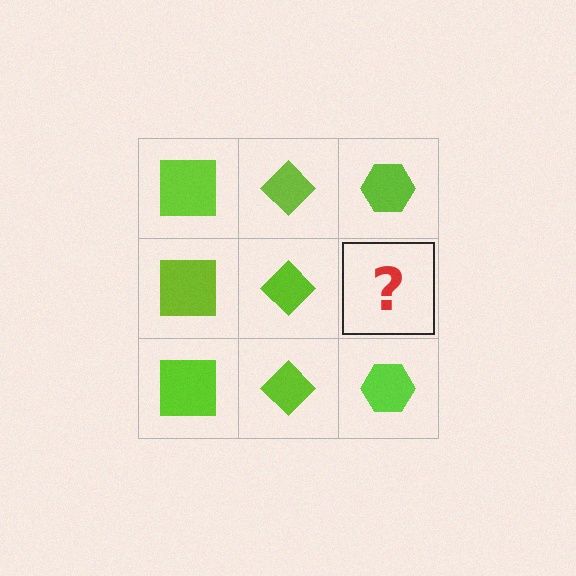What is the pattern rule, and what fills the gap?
The rule is that each column has a consistent shape. The gap should be filled with a lime hexagon.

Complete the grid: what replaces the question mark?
The question mark should be replaced with a lime hexagon.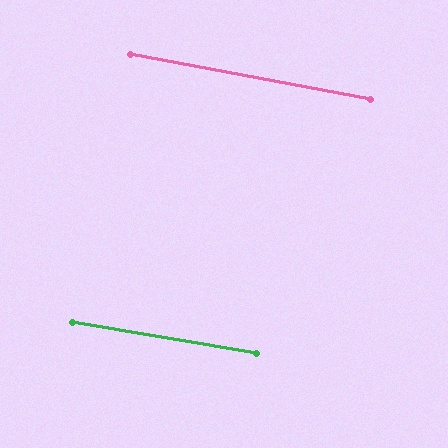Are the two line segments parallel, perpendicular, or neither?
Parallel — their directions differ by only 0.8°.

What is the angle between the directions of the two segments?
Approximately 1 degree.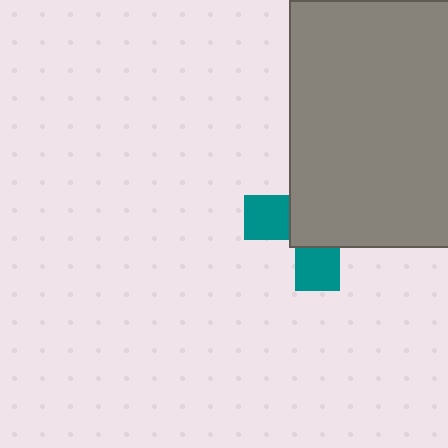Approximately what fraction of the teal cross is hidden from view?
Roughly 64% of the teal cross is hidden behind the gray rectangle.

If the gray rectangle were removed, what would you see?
You would see the complete teal cross.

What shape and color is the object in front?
The object in front is a gray rectangle.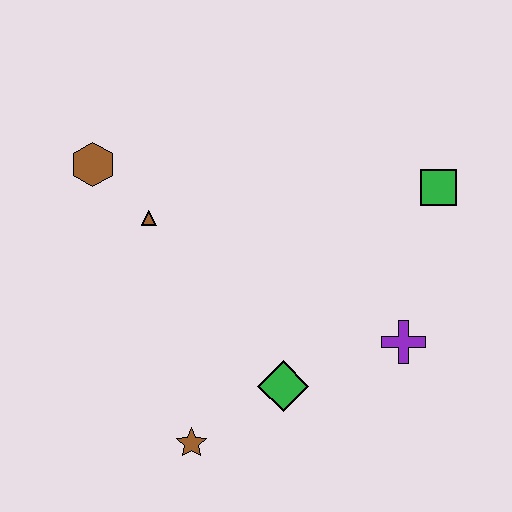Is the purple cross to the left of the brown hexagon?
No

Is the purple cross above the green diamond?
Yes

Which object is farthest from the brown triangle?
The green square is farthest from the brown triangle.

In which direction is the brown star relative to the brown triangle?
The brown star is below the brown triangle.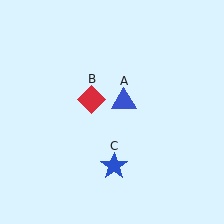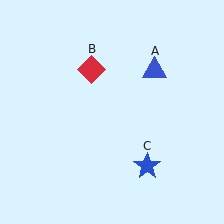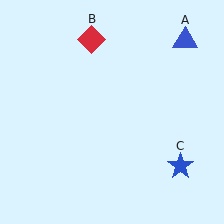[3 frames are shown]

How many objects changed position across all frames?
3 objects changed position: blue triangle (object A), red diamond (object B), blue star (object C).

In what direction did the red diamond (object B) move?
The red diamond (object B) moved up.